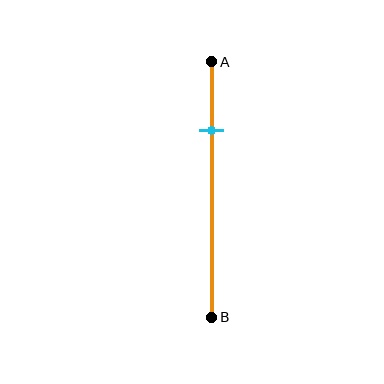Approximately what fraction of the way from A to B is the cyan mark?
The cyan mark is approximately 25% of the way from A to B.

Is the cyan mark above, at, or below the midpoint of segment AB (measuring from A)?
The cyan mark is above the midpoint of segment AB.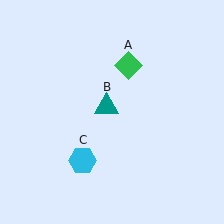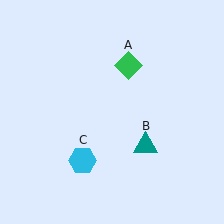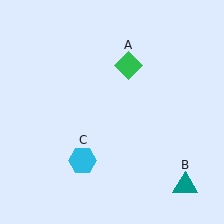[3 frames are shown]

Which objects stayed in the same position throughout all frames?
Green diamond (object A) and cyan hexagon (object C) remained stationary.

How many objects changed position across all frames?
1 object changed position: teal triangle (object B).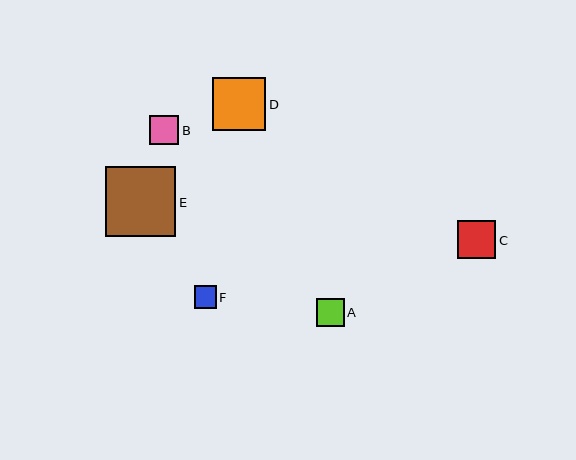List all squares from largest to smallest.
From largest to smallest: E, D, C, B, A, F.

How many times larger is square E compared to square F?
Square E is approximately 3.1 times the size of square F.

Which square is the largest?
Square E is the largest with a size of approximately 70 pixels.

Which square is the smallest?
Square F is the smallest with a size of approximately 22 pixels.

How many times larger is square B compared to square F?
Square B is approximately 1.3 times the size of square F.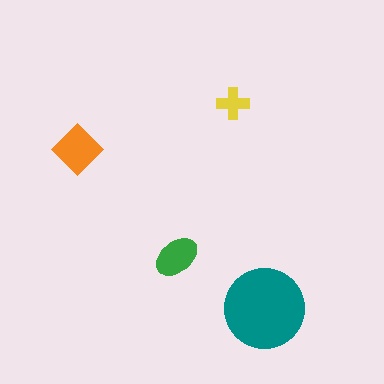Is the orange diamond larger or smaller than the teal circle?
Smaller.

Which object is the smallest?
The yellow cross.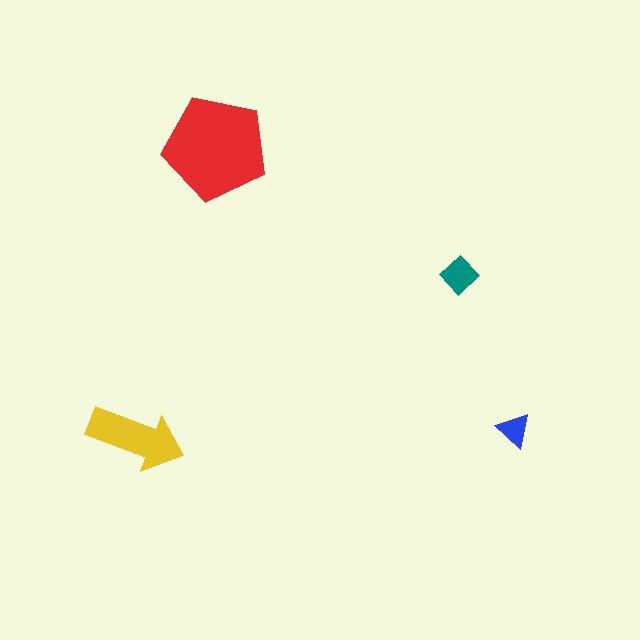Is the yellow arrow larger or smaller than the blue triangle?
Larger.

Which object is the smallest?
The blue triangle.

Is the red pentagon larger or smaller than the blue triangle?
Larger.